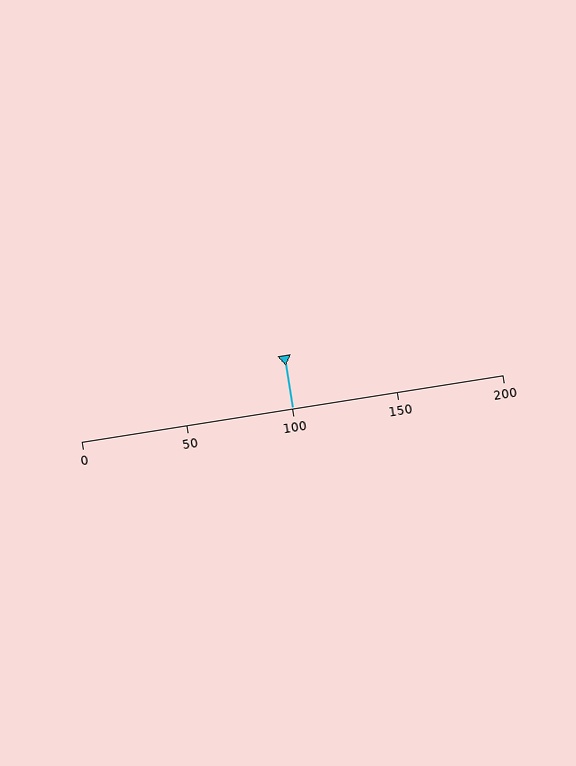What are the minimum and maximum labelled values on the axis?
The axis runs from 0 to 200.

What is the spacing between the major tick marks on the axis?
The major ticks are spaced 50 apart.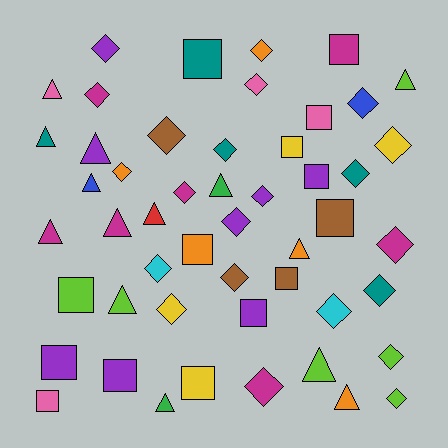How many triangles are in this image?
There are 14 triangles.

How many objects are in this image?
There are 50 objects.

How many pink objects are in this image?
There are 4 pink objects.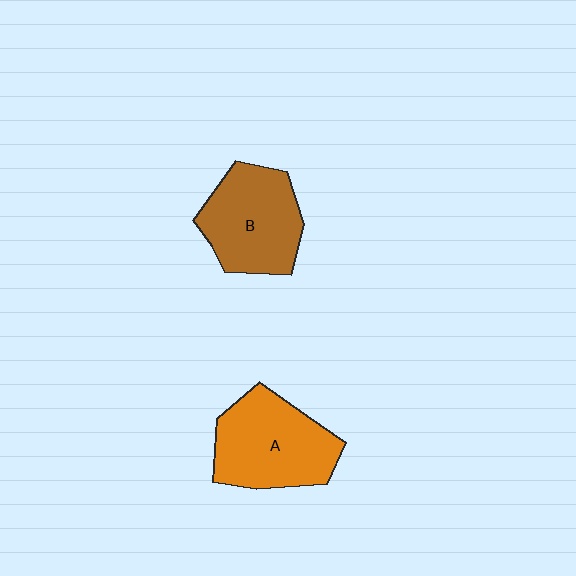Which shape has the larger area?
Shape A (orange).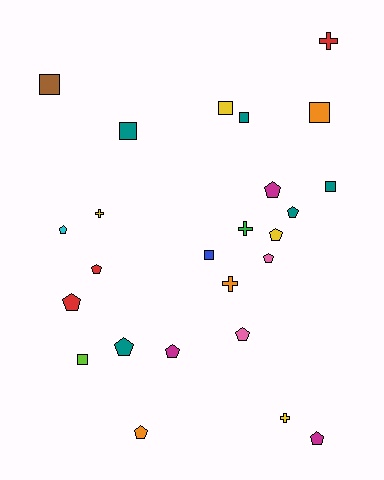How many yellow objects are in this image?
There are 4 yellow objects.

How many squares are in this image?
There are 8 squares.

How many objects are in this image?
There are 25 objects.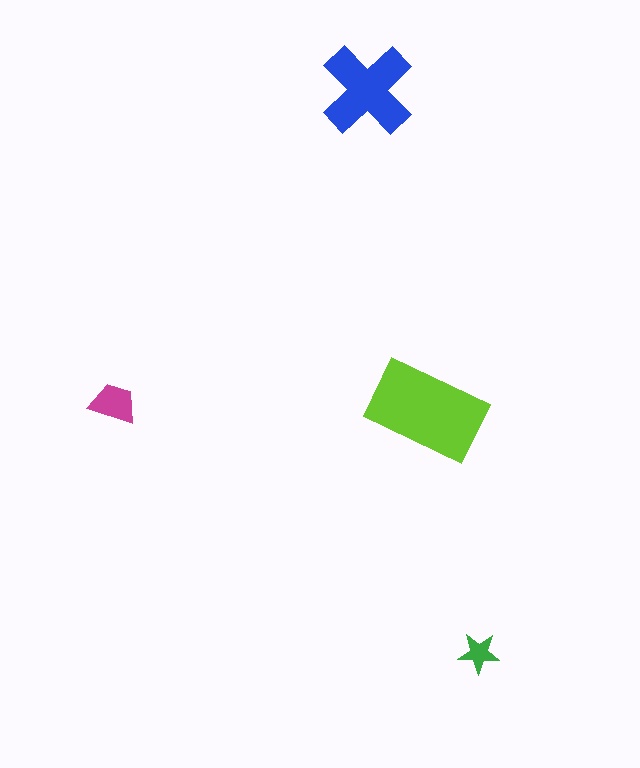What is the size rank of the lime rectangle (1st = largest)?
1st.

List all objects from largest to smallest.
The lime rectangle, the blue cross, the magenta trapezoid, the green star.